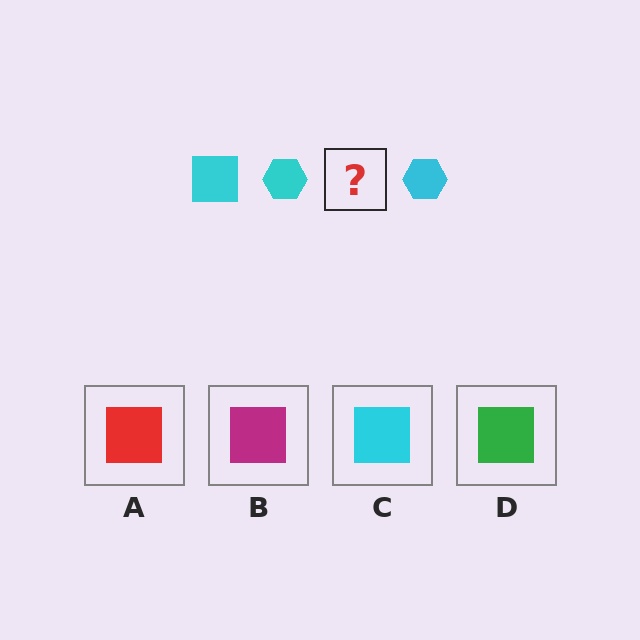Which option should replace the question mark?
Option C.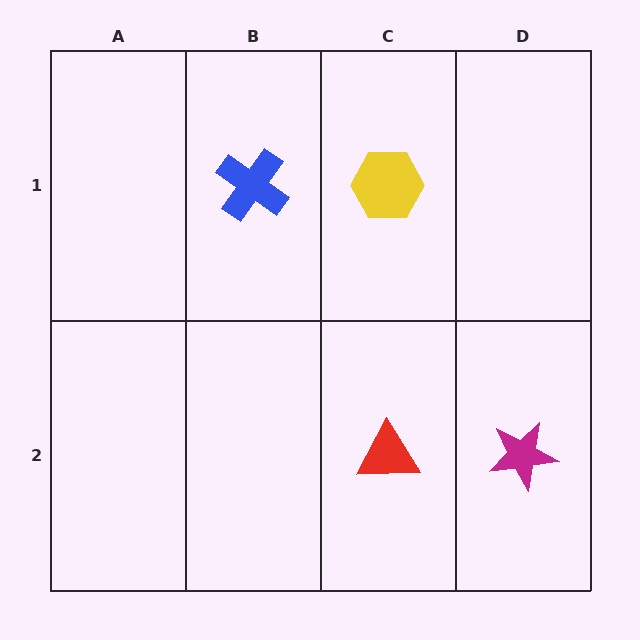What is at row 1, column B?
A blue cross.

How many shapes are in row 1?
2 shapes.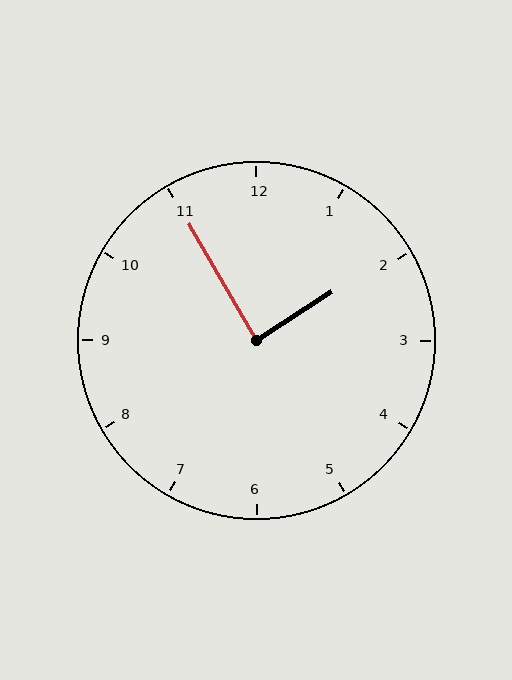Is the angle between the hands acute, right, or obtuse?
It is right.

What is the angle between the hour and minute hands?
Approximately 88 degrees.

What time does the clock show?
1:55.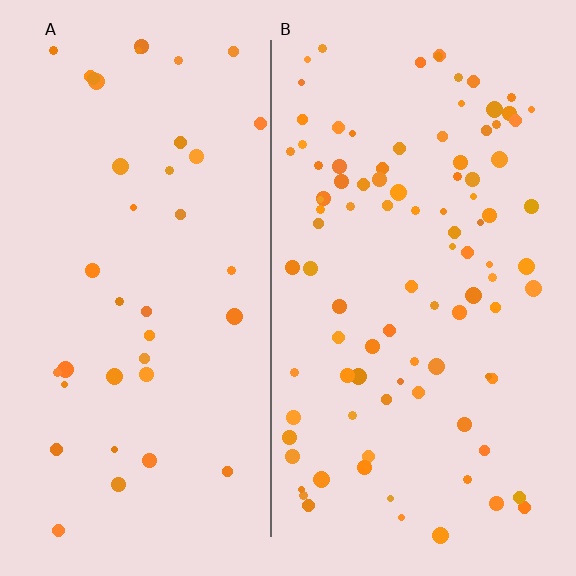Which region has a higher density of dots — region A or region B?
B (the right).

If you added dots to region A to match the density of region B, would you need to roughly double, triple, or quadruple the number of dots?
Approximately double.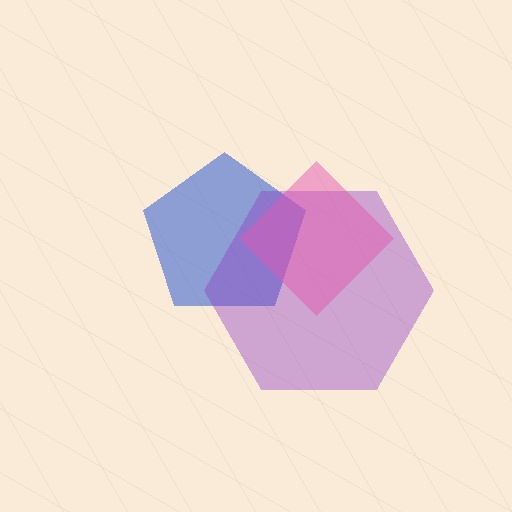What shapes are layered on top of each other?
The layered shapes are: a blue pentagon, a purple hexagon, a pink diamond.